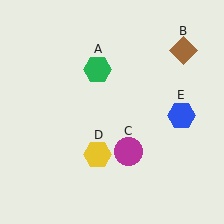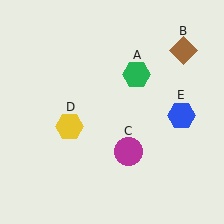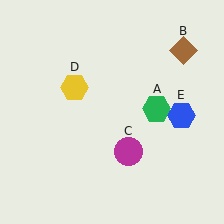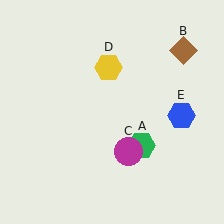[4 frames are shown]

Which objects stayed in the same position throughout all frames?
Brown diamond (object B) and magenta circle (object C) and blue hexagon (object E) remained stationary.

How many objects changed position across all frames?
2 objects changed position: green hexagon (object A), yellow hexagon (object D).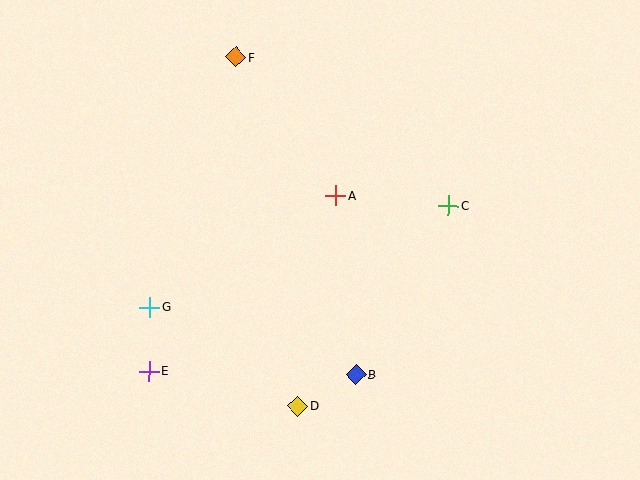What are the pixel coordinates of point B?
Point B is at (356, 374).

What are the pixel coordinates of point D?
Point D is at (298, 406).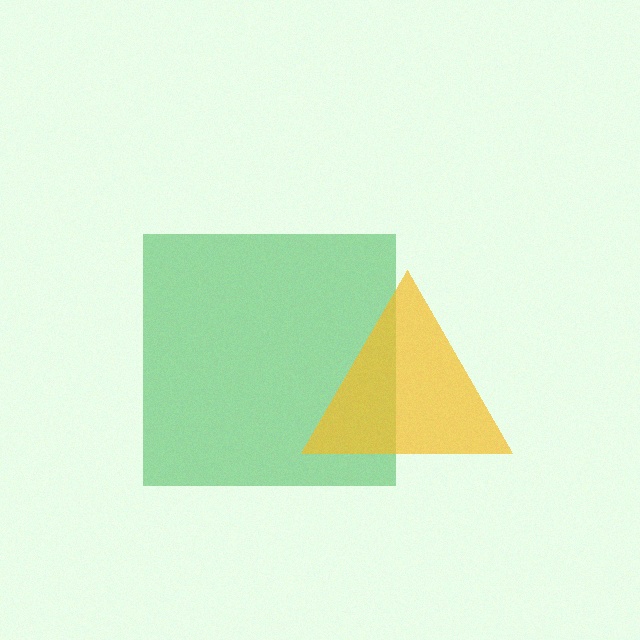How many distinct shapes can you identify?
There are 2 distinct shapes: a green square, a yellow triangle.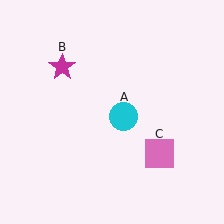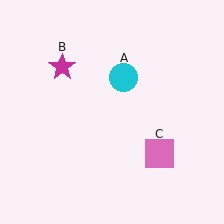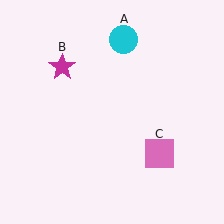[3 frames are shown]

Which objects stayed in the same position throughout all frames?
Magenta star (object B) and pink square (object C) remained stationary.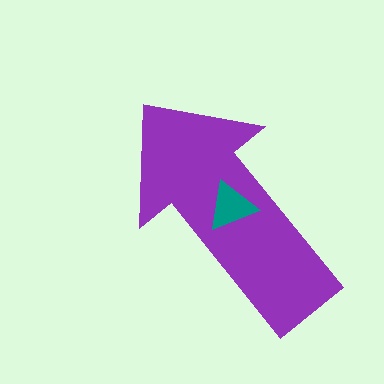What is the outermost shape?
The purple arrow.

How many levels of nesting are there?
2.